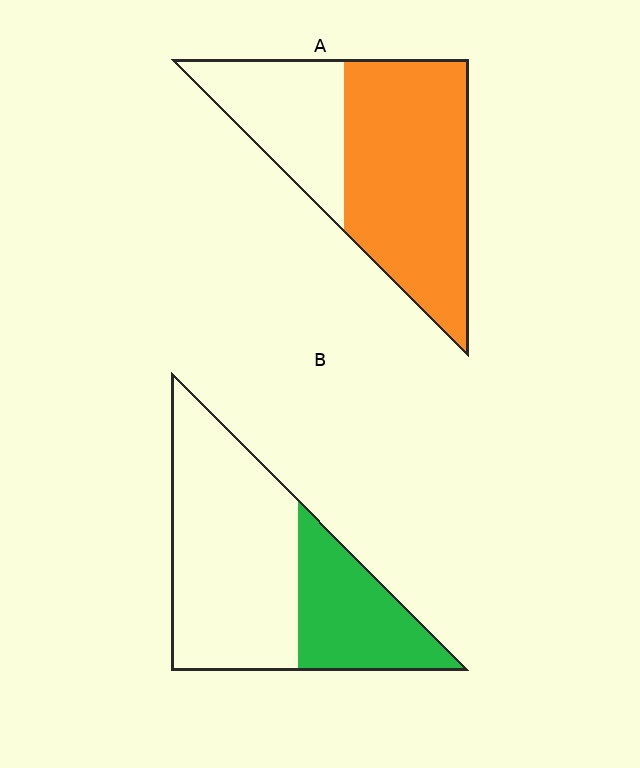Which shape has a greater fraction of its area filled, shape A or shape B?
Shape A.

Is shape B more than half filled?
No.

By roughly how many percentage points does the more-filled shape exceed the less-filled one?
By roughly 35 percentage points (A over B).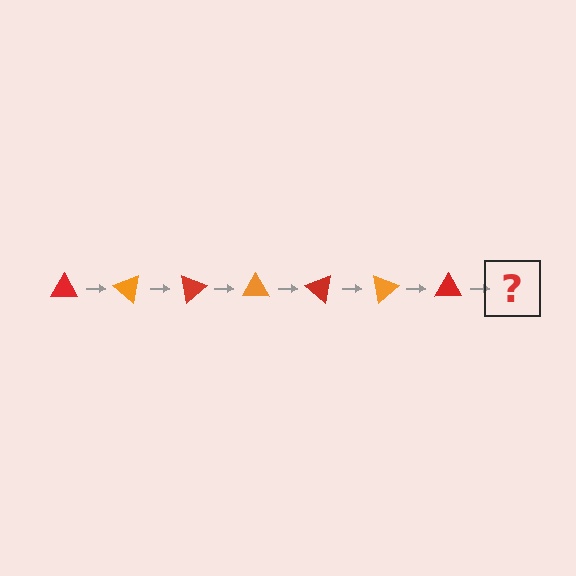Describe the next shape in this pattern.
It should be an orange triangle, rotated 280 degrees from the start.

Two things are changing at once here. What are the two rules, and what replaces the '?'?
The two rules are that it rotates 40 degrees each step and the color cycles through red and orange. The '?' should be an orange triangle, rotated 280 degrees from the start.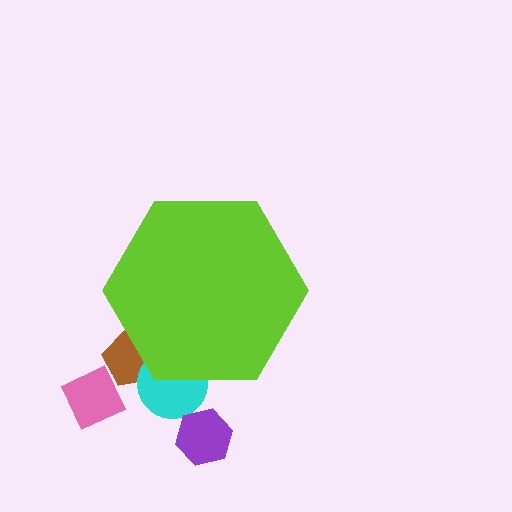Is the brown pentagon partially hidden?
Yes, the brown pentagon is partially hidden behind the lime hexagon.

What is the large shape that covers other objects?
A lime hexagon.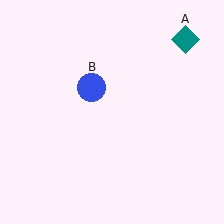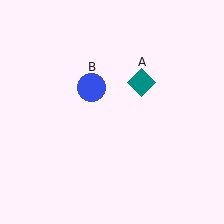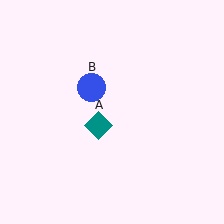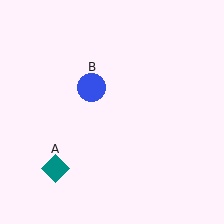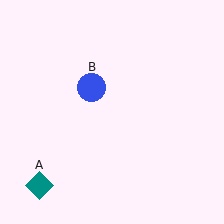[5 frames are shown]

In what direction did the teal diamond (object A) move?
The teal diamond (object A) moved down and to the left.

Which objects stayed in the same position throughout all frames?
Blue circle (object B) remained stationary.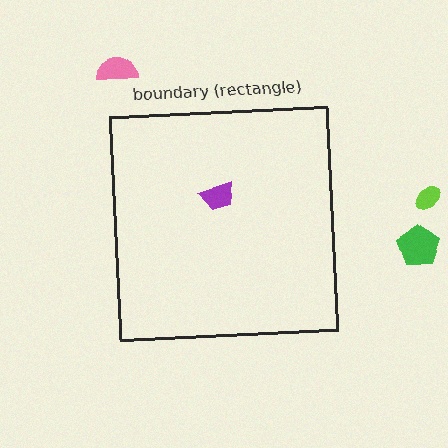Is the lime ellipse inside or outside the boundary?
Outside.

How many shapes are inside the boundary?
1 inside, 3 outside.